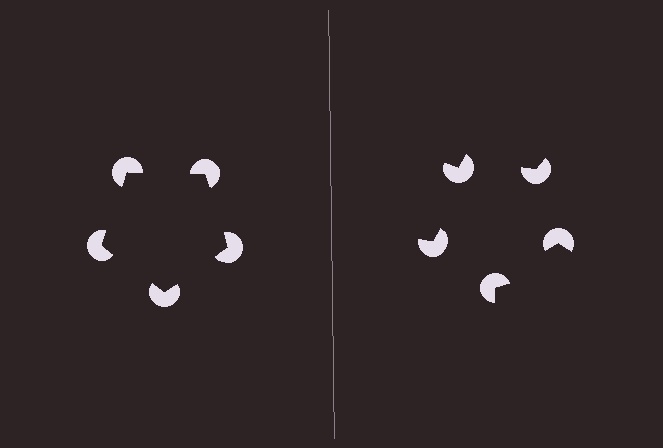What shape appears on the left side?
An illusory pentagon.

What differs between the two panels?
The pac-man discs are positioned identically on both sides; only the wedge orientations differ. On the left they align to a pentagon; on the right they are misaligned.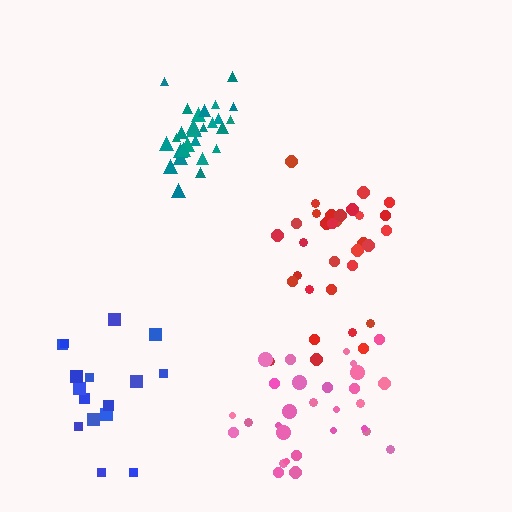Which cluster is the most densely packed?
Teal.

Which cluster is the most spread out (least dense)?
Blue.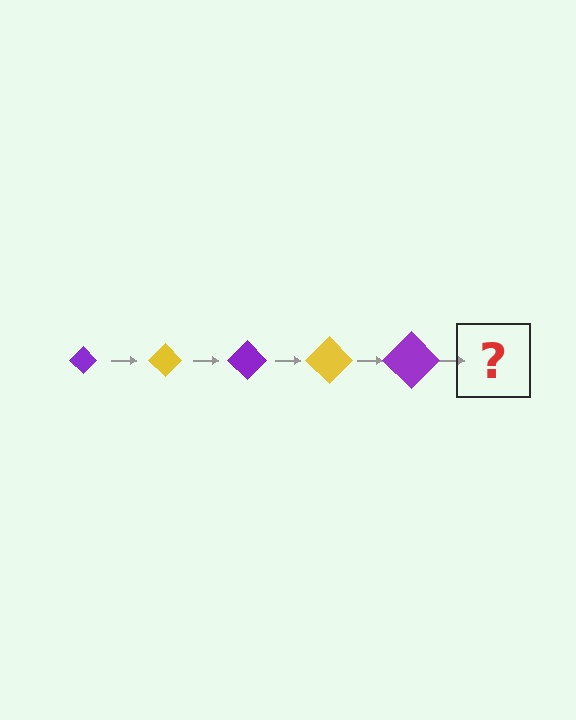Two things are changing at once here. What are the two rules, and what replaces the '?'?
The two rules are that the diamond grows larger each step and the color cycles through purple and yellow. The '?' should be a yellow diamond, larger than the previous one.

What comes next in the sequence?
The next element should be a yellow diamond, larger than the previous one.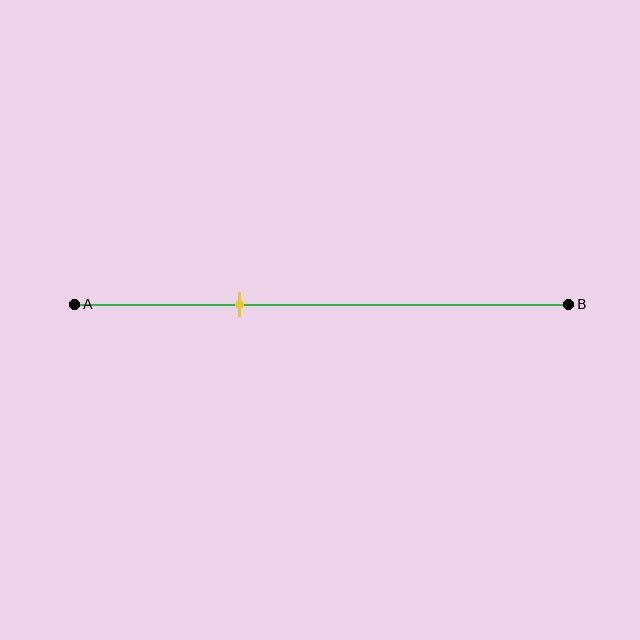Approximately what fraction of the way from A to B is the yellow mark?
The yellow mark is approximately 35% of the way from A to B.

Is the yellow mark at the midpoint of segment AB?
No, the mark is at about 35% from A, not at the 50% midpoint.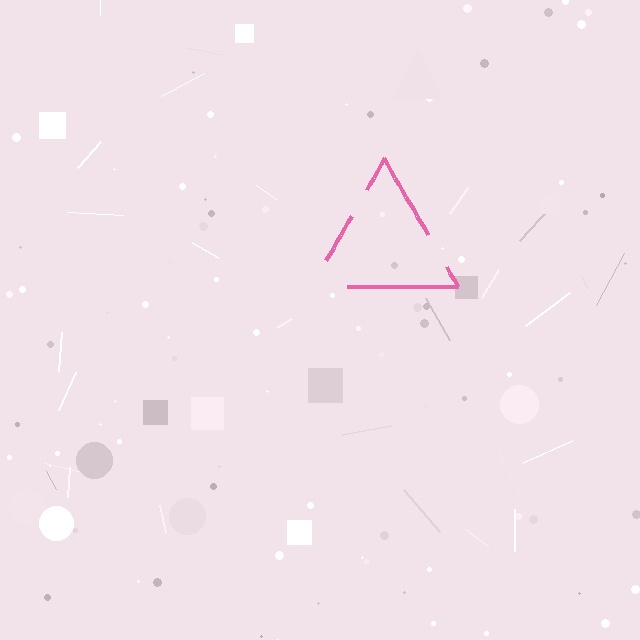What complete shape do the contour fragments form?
The contour fragments form a triangle.